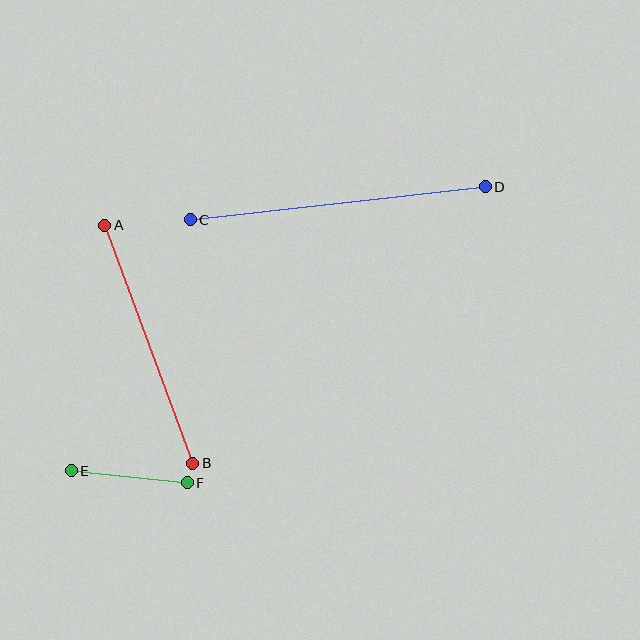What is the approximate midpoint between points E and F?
The midpoint is at approximately (129, 477) pixels.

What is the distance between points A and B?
The distance is approximately 254 pixels.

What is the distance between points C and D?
The distance is approximately 297 pixels.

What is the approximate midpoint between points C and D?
The midpoint is at approximately (338, 203) pixels.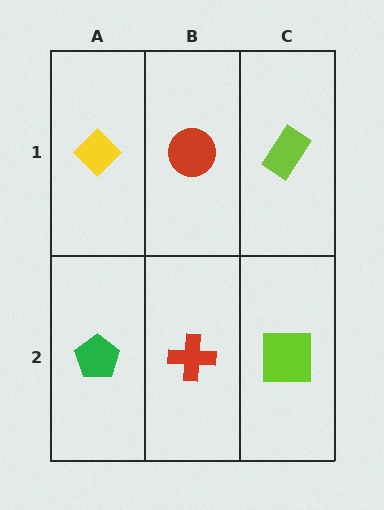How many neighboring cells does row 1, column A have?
2.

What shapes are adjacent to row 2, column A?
A yellow diamond (row 1, column A), a red cross (row 2, column B).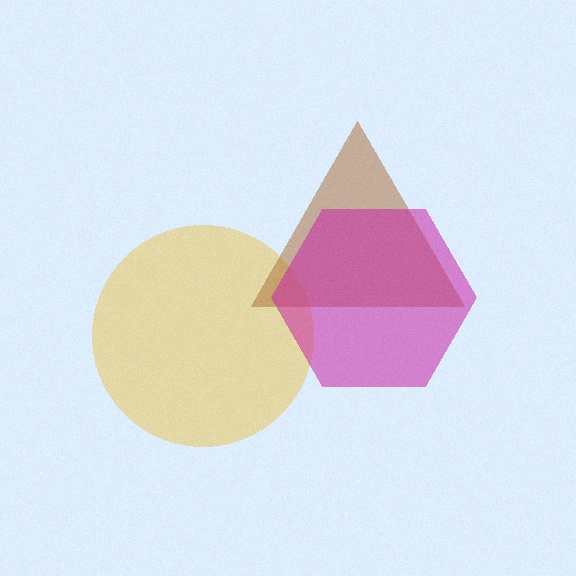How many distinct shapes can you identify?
There are 3 distinct shapes: a yellow circle, a brown triangle, a magenta hexagon.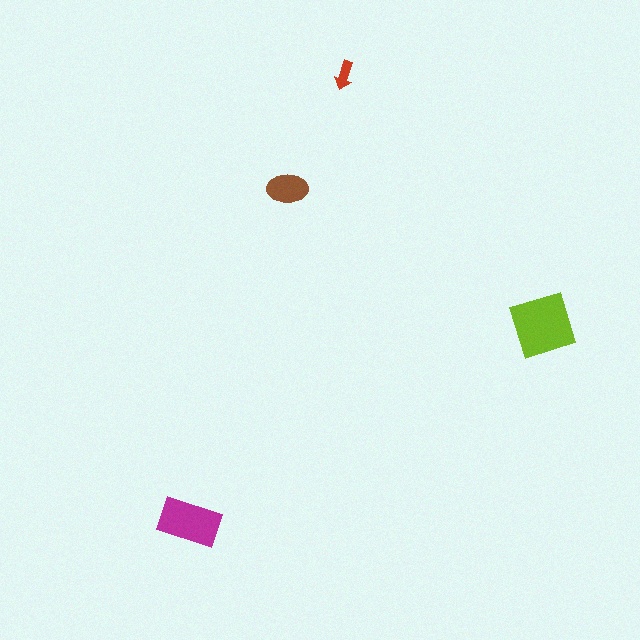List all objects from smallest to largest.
The red arrow, the brown ellipse, the magenta rectangle, the lime square.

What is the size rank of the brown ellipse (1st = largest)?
3rd.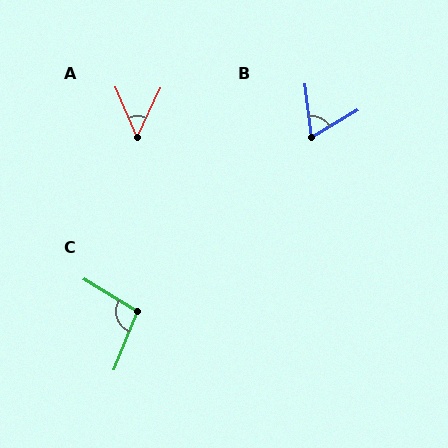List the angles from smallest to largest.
A (48°), B (67°), C (99°).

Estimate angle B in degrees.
Approximately 67 degrees.